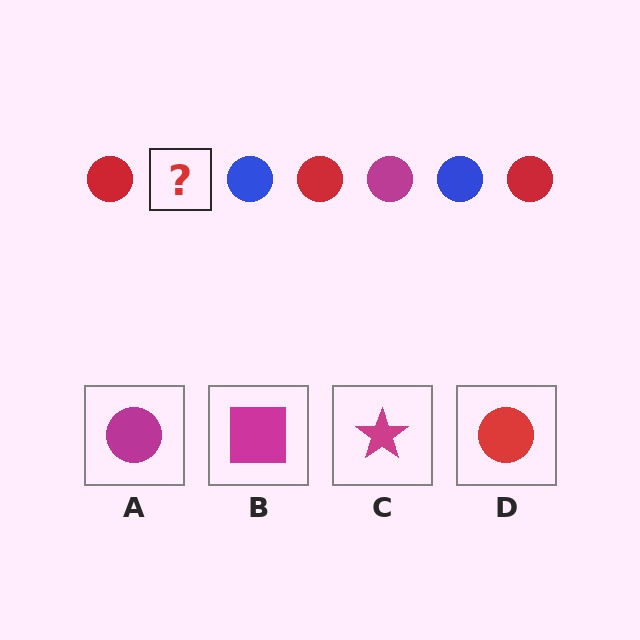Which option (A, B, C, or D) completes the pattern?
A.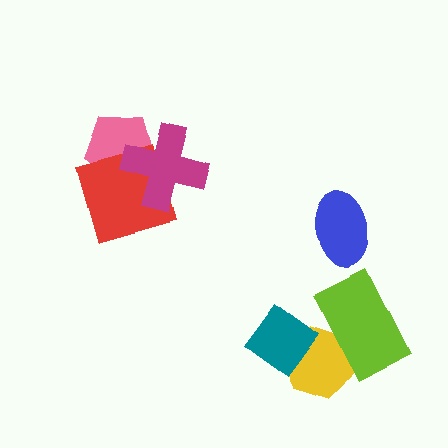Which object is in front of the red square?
The magenta cross is in front of the red square.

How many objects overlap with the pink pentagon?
2 objects overlap with the pink pentagon.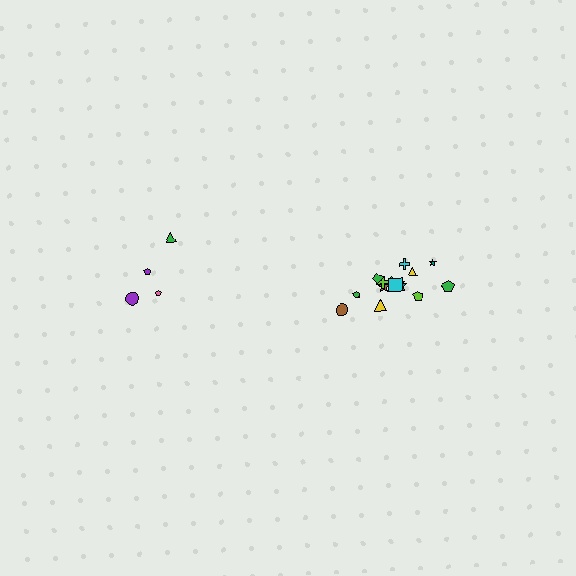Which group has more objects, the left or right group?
The right group.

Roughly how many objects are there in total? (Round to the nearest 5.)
Roughly 20 objects in total.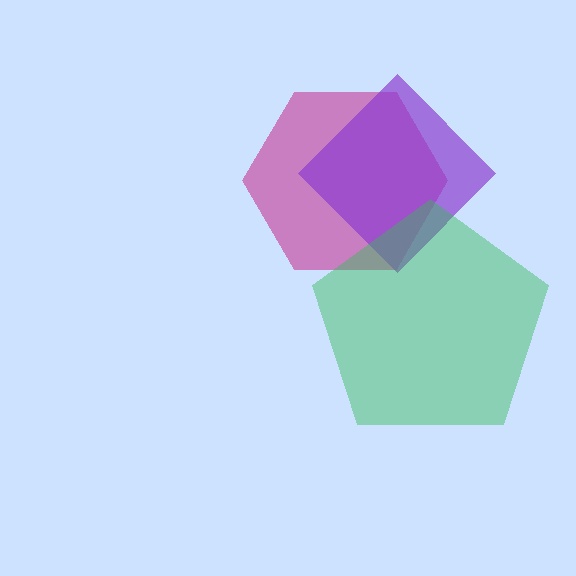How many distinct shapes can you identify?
There are 3 distinct shapes: a magenta hexagon, a purple diamond, a green pentagon.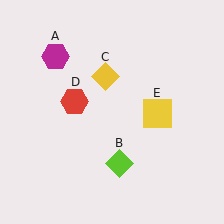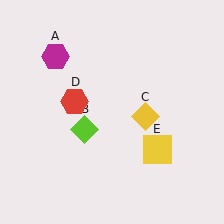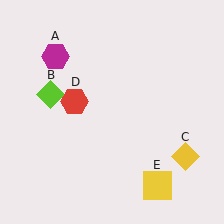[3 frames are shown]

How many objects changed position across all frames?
3 objects changed position: lime diamond (object B), yellow diamond (object C), yellow square (object E).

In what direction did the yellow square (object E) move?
The yellow square (object E) moved down.